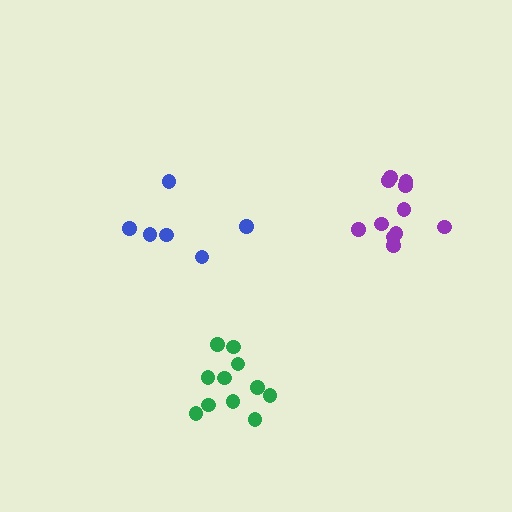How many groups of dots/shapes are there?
There are 3 groups.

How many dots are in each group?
Group 1: 11 dots, Group 2: 6 dots, Group 3: 11 dots (28 total).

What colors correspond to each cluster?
The clusters are colored: purple, blue, green.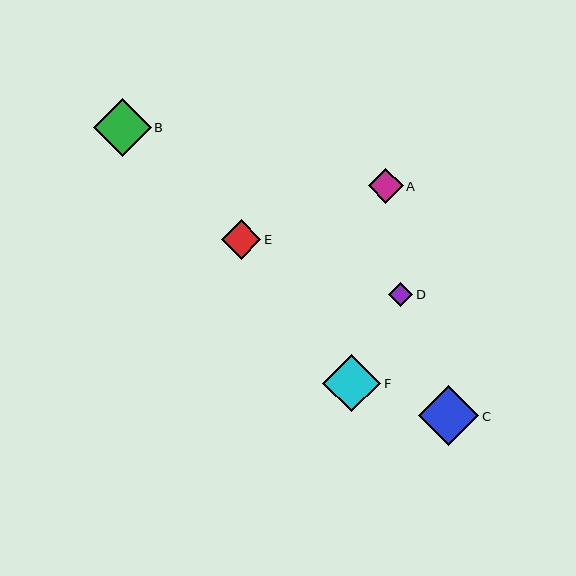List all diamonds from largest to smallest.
From largest to smallest: C, B, F, E, A, D.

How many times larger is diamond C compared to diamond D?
Diamond C is approximately 2.5 times the size of diamond D.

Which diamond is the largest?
Diamond C is the largest with a size of approximately 60 pixels.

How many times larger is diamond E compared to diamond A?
Diamond E is approximately 1.1 times the size of diamond A.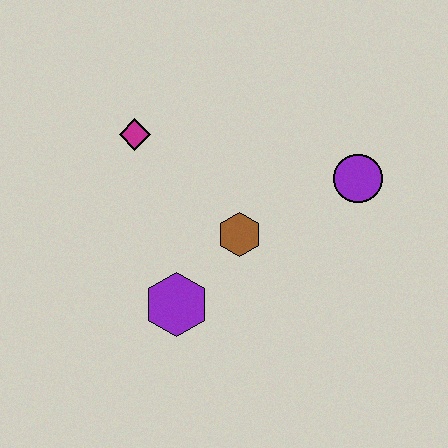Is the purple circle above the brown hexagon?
Yes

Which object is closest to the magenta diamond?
The brown hexagon is closest to the magenta diamond.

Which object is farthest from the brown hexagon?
The magenta diamond is farthest from the brown hexagon.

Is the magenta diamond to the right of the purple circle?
No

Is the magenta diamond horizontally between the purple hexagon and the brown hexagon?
No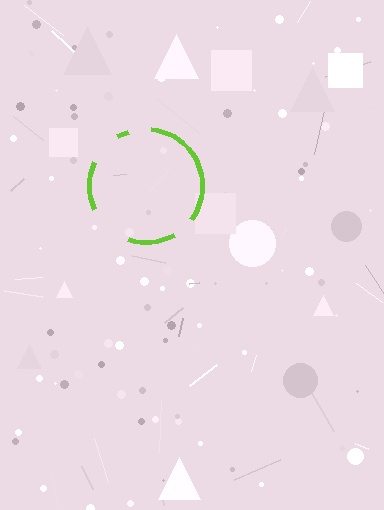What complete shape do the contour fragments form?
The contour fragments form a circle.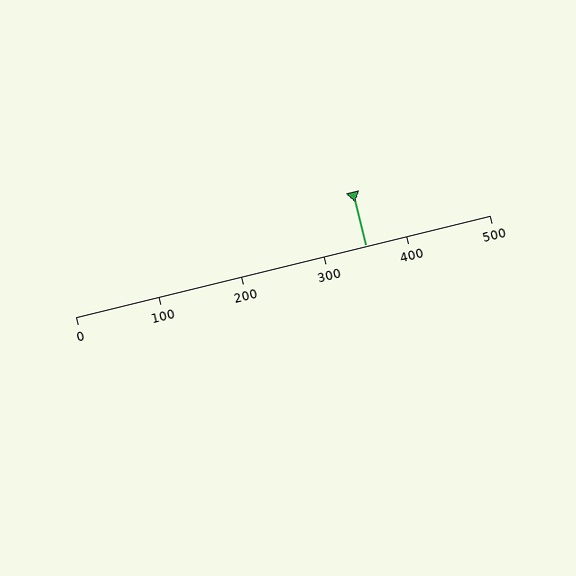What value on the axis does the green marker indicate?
The marker indicates approximately 350.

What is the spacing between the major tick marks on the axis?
The major ticks are spaced 100 apart.